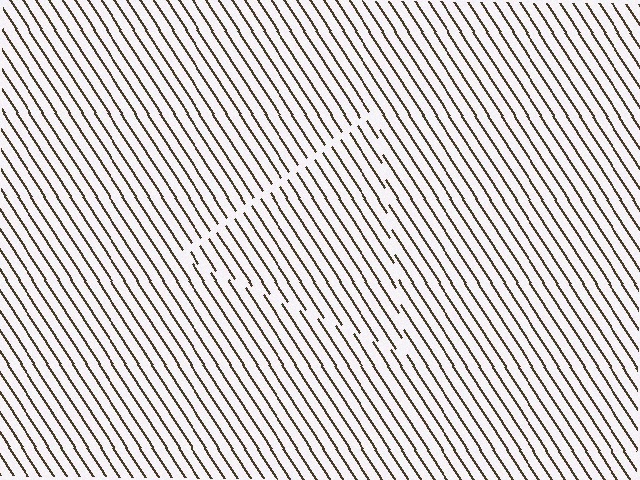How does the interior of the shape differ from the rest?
The interior of the shape contains the same grating, shifted by half a period — the contour is defined by the phase discontinuity where line-ends from the inner and outer gratings abut.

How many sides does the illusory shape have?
3 sides — the line-ends trace a triangle.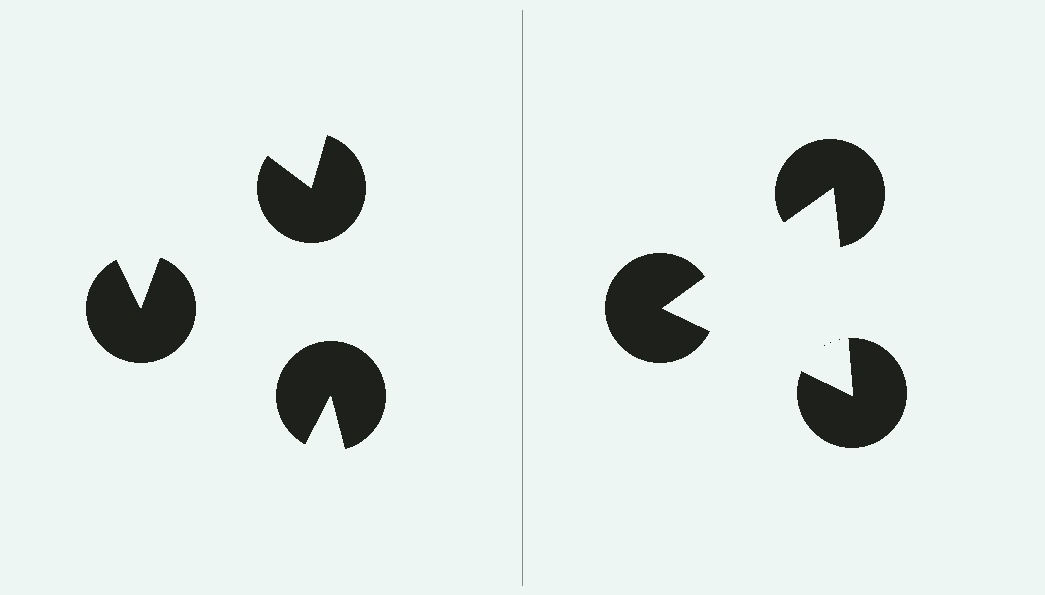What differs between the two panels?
The pac-man discs are positioned identically on both sides; only the wedge orientations differ. On the right they align to a triangle; on the left they are misaligned.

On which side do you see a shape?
An illusory triangle appears on the right side. On the left side the wedge cuts are rotated, so no coherent shape forms.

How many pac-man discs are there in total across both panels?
6 — 3 on each side.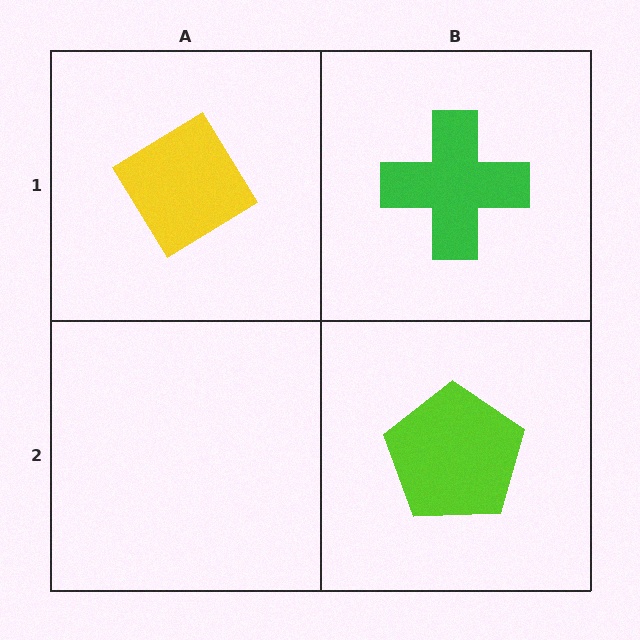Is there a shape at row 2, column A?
No, that cell is empty.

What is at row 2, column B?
A lime pentagon.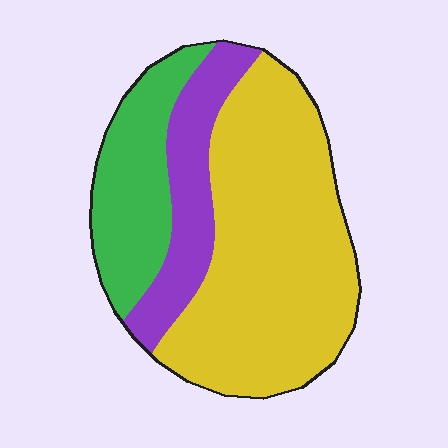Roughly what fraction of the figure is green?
Green takes up about one fifth (1/5) of the figure.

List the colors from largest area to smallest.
From largest to smallest: yellow, green, purple.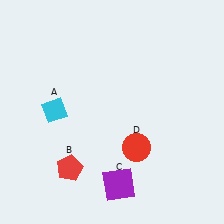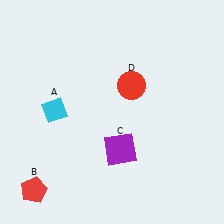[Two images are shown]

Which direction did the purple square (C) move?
The purple square (C) moved up.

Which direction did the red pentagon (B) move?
The red pentagon (B) moved left.